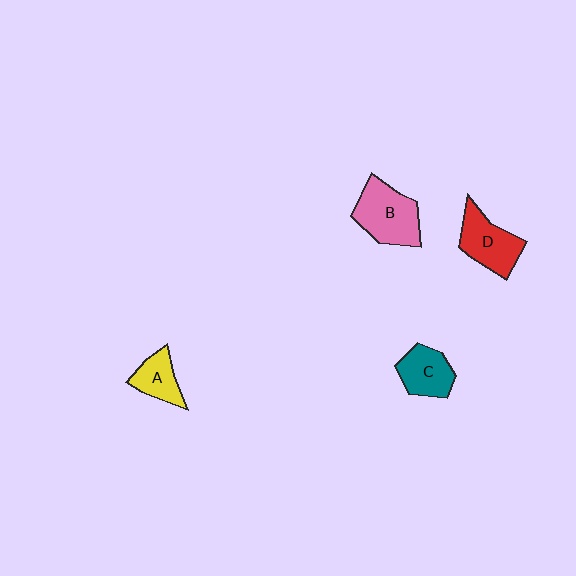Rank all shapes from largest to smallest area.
From largest to smallest: B (pink), D (red), C (teal), A (yellow).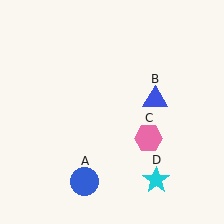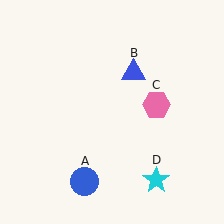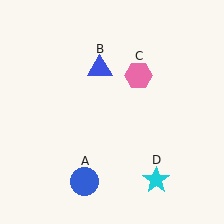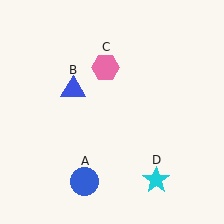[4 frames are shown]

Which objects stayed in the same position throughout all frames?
Blue circle (object A) and cyan star (object D) remained stationary.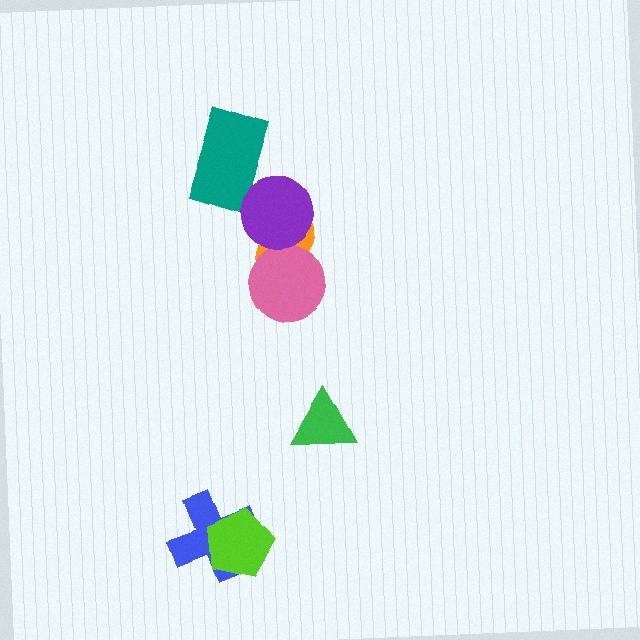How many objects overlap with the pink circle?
1 object overlaps with the pink circle.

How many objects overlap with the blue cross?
1 object overlaps with the blue cross.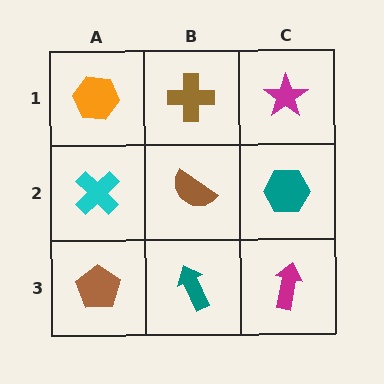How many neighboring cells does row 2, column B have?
4.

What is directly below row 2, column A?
A brown pentagon.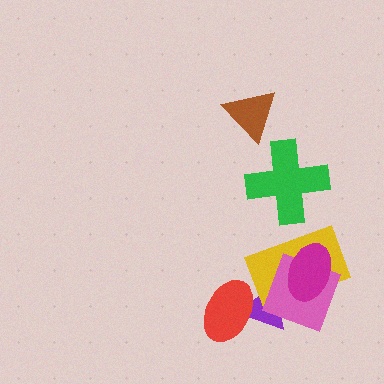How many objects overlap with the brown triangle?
0 objects overlap with the brown triangle.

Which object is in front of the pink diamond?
The magenta ellipse is in front of the pink diamond.